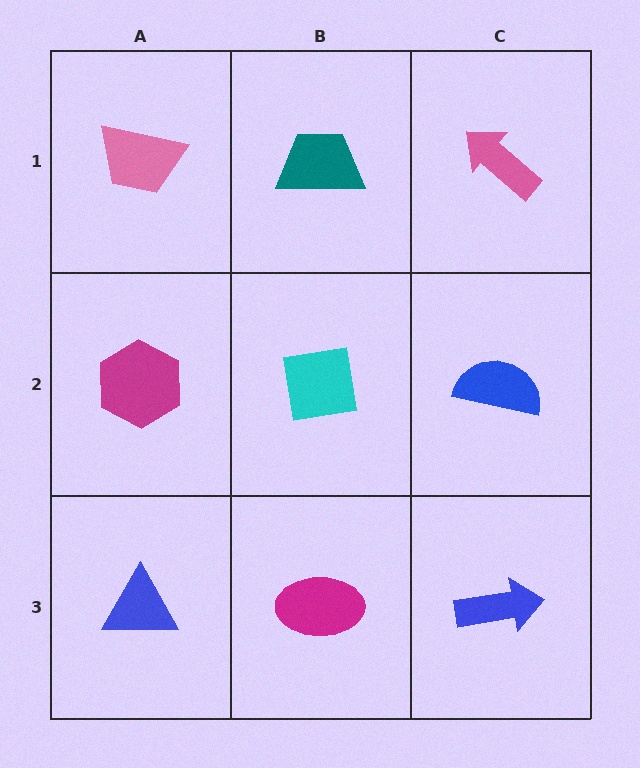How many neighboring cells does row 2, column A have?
3.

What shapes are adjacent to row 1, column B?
A cyan square (row 2, column B), a pink trapezoid (row 1, column A), a pink arrow (row 1, column C).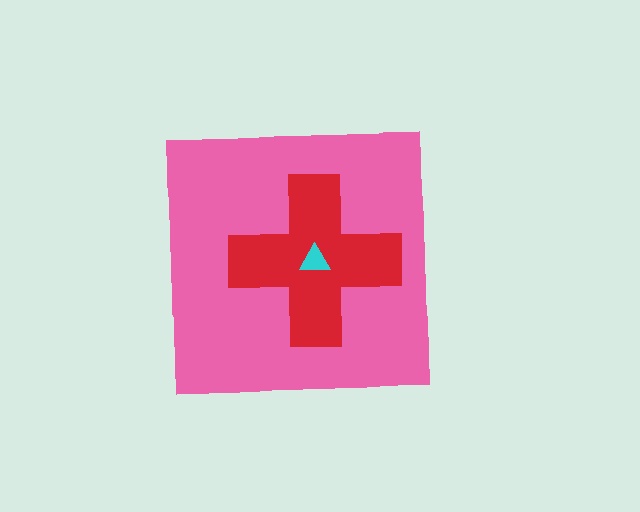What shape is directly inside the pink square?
The red cross.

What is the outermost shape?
The pink square.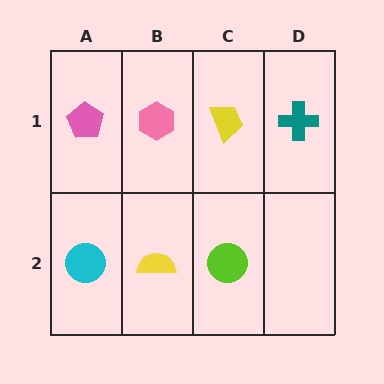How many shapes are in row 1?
4 shapes.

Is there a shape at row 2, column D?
No, that cell is empty.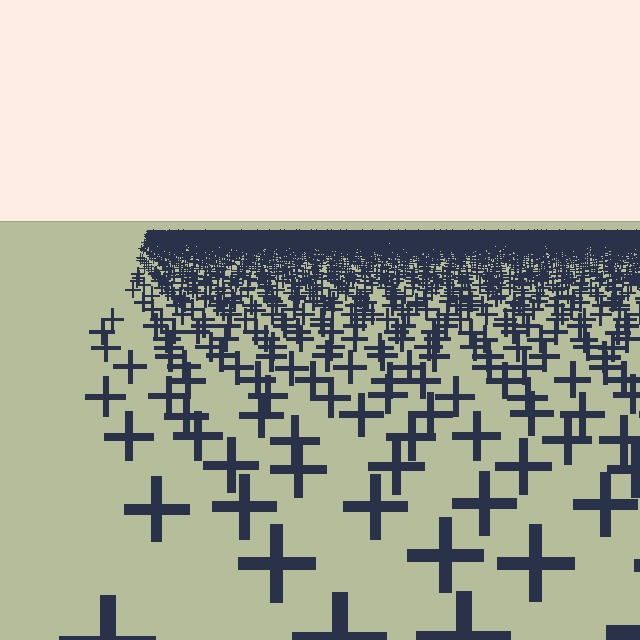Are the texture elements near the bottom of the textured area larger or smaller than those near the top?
Larger. Near the bottom, elements are closer to the viewer and appear at a bigger on-screen size.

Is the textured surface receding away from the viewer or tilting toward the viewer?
The surface is receding away from the viewer. Texture elements get smaller and denser toward the top.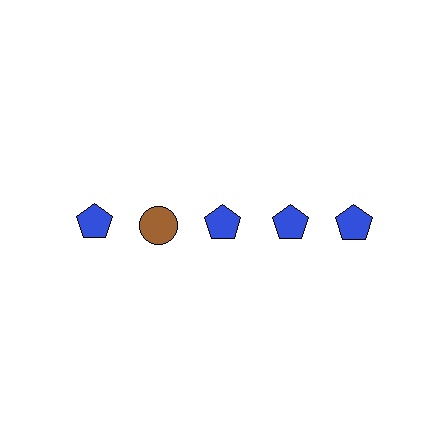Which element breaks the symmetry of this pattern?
The brown circle in the top row, second from left column breaks the symmetry. All other shapes are blue pentagons.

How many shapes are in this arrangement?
There are 5 shapes arranged in a grid pattern.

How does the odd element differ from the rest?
It differs in both color (brown instead of blue) and shape (circle instead of pentagon).